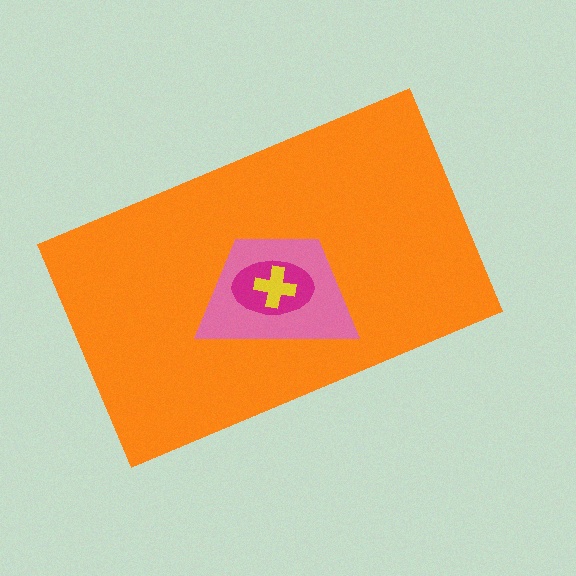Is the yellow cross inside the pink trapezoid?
Yes.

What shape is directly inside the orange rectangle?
The pink trapezoid.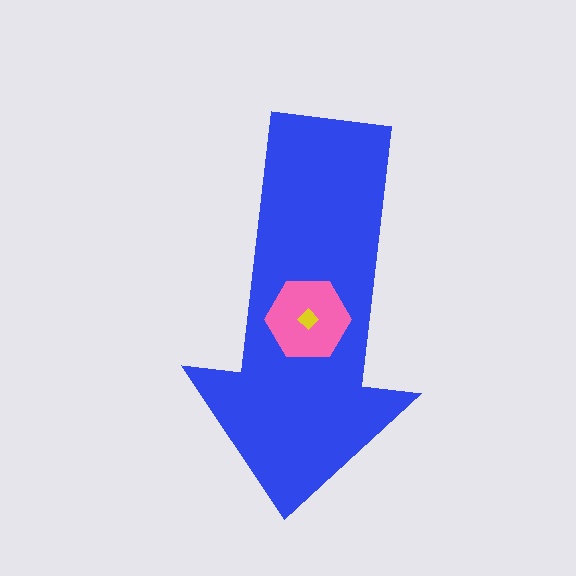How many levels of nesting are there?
3.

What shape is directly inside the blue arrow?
The pink hexagon.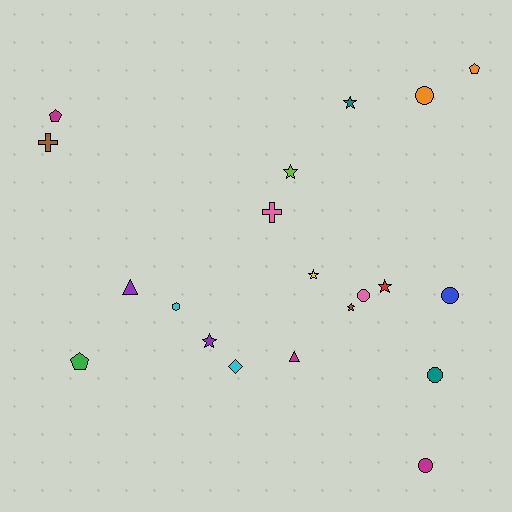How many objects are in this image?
There are 20 objects.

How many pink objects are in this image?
There are 2 pink objects.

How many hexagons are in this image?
There is 1 hexagon.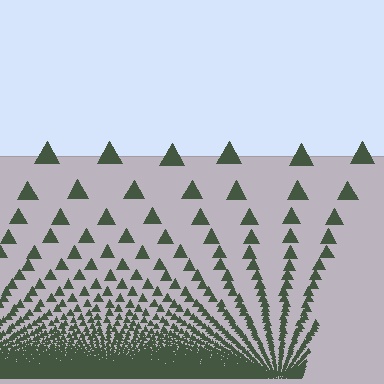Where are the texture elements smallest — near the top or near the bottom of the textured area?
Near the bottom.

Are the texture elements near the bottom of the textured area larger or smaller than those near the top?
Smaller. The gradient is inverted — elements near the bottom are smaller and denser.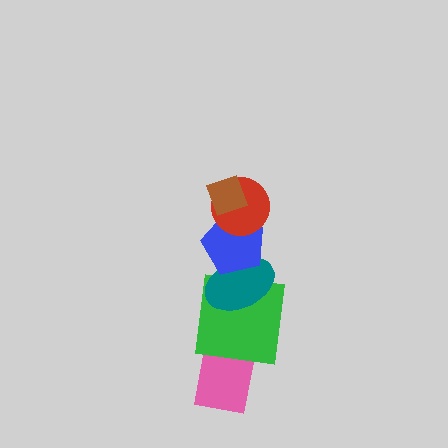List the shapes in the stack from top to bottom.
From top to bottom: the brown diamond, the red circle, the blue pentagon, the teal ellipse, the green square, the pink rectangle.